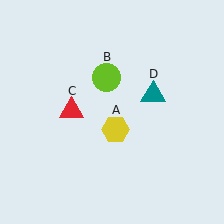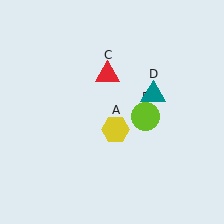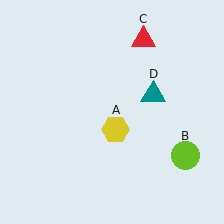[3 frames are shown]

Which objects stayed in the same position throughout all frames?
Yellow hexagon (object A) and teal triangle (object D) remained stationary.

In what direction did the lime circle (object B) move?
The lime circle (object B) moved down and to the right.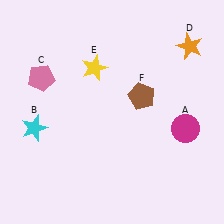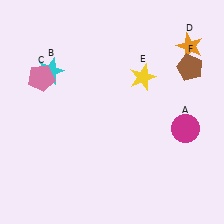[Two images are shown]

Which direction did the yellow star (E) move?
The yellow star (E) moved right.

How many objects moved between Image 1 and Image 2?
3 objects moved between the two images.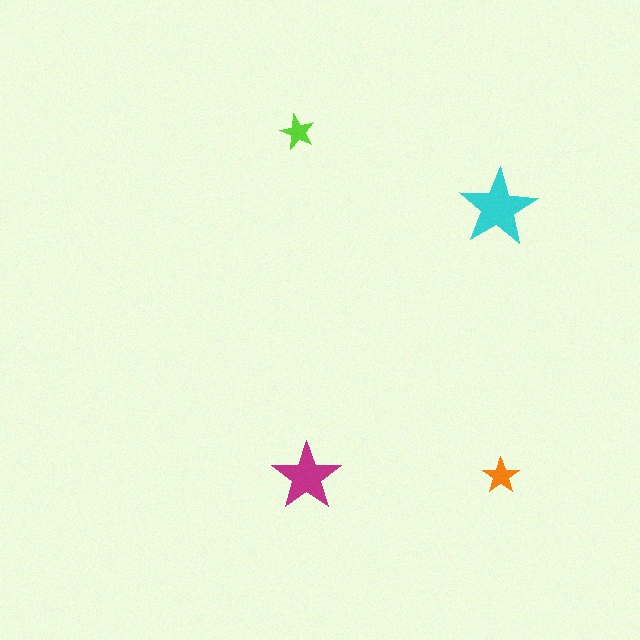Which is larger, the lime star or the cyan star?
The cyan one.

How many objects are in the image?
There are 4 objects in the image.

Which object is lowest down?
The magenta star is bottommost.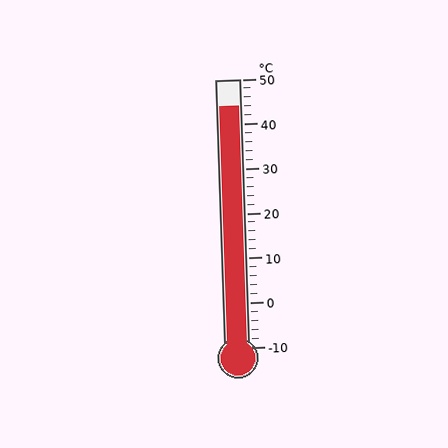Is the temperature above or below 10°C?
The temperature is above 10°C.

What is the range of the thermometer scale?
The thermometer scale ranges from -10°C to 50°C.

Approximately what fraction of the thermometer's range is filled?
The thermometer is filled to approximately 90% of its range.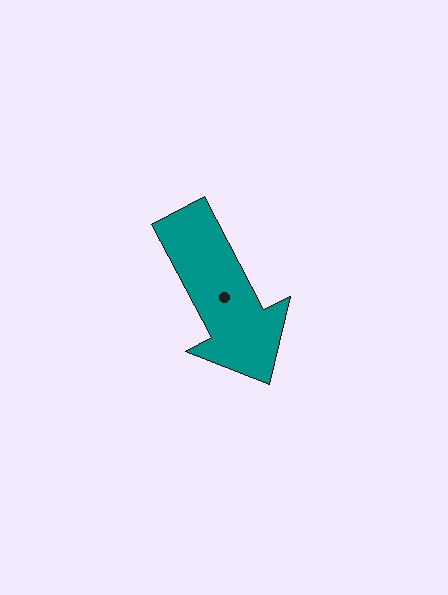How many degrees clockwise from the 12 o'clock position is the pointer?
Approximately 152 degrees.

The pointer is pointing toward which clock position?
Roughly 5 o'clock.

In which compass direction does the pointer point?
Southeast.